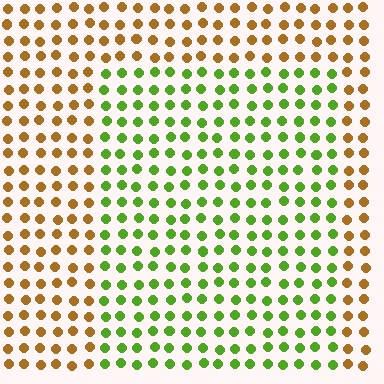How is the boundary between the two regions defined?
The boundary is defined purely by a slight shift in hue (about 67 degrees). Spacing, size, and orientation are identical on both sides.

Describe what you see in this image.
The image is filled with small brown elements in a uniform arrangement. A rectangle-shaped region is visible where the elements are tinted to a slightly different hue, forming a subtle color boundary.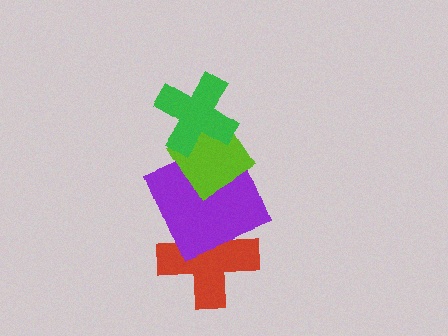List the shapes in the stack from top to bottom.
From top to bottom: the green cross, the lime diamond, the purple square, the red cross.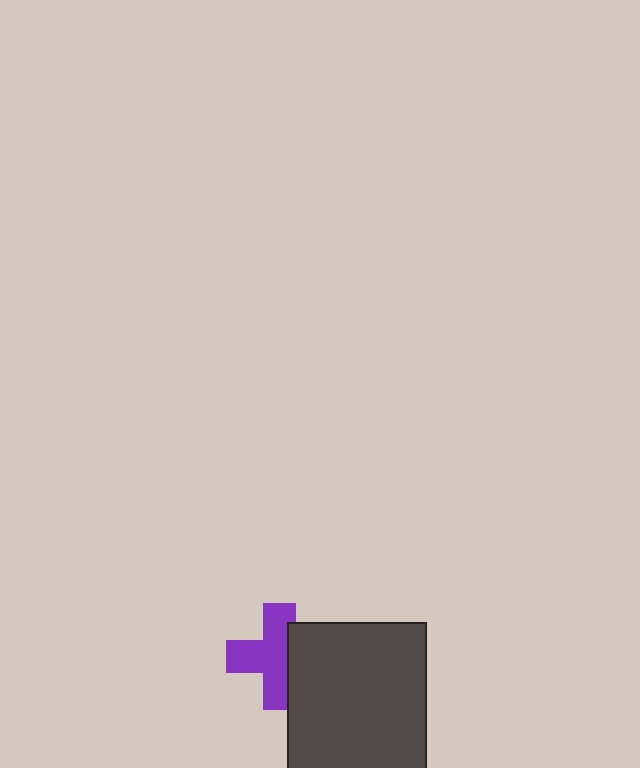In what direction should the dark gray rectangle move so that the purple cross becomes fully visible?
The dark gray rectangle should move right. That is the shortest direction to clear the overlap and leave the purple cross fully visible.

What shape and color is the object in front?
The object in front is a dark gray rectangle.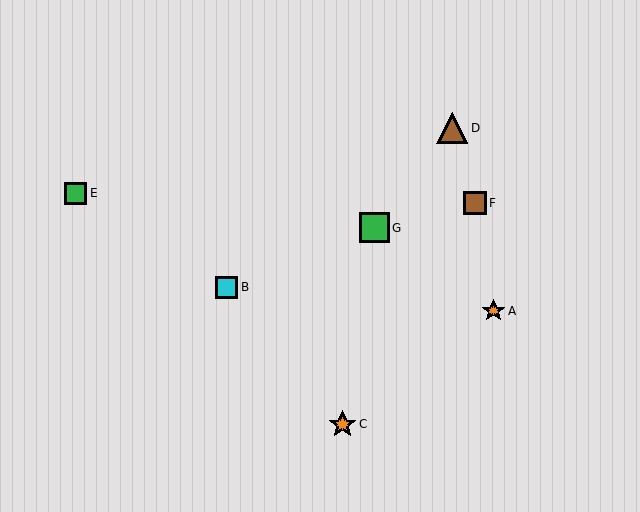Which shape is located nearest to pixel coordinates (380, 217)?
The green square (labeled G) at (374, 228) is nearest to that location.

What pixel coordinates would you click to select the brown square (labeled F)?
Click at (475, 203) to select the brown square F.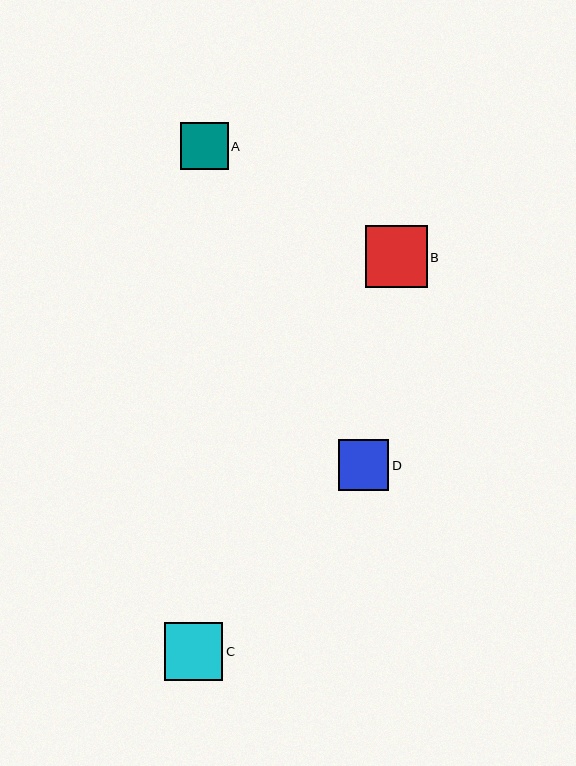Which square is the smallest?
Square A is the smallest with a size of approximately 48 pixels.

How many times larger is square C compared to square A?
Square C is approximately 1.2 times the size of square A.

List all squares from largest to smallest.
From largest to smallest: B, C, D, A.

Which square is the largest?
Square B is the largest with a size of approximately 62 pixels.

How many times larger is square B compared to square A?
Square B is approximately 1.3 times the size of square A.